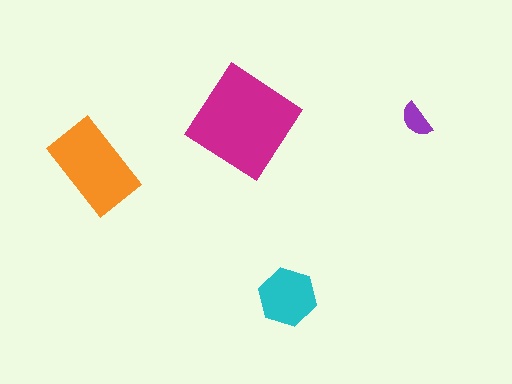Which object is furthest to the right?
The purple semicircle is rightmost.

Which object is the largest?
The magenta diamond.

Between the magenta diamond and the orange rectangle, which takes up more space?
The magenta diamond.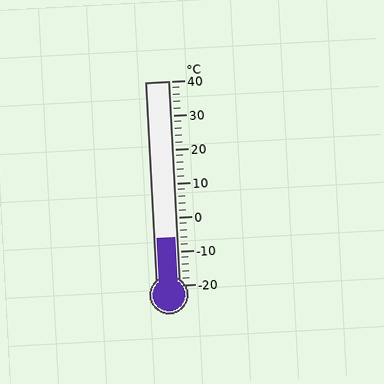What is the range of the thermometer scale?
The thermometer scale ranges from -20°C to 40°C.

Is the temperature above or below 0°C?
The temperature is below 0°C.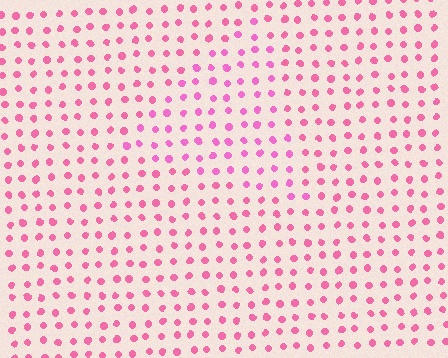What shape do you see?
I see a triangle.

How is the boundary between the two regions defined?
The boundary is defined purely by a slight shift in hue (about 17 degrees). Spacing, size, and orientation are identical on both sides.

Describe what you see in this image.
The image is filled with small pink elements in a uniform arrangement. A triangle-shaped region is visible where the elements are tinted to a slightly different hue, forming a subtle color boundary.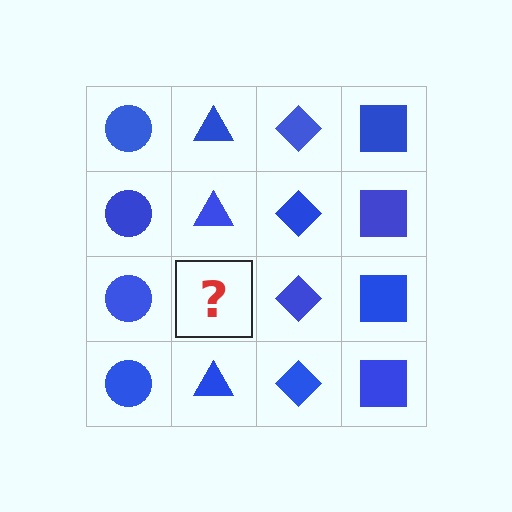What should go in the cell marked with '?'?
The missing cell should contain a blue triangle.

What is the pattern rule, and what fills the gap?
The rule is that each column has a consistent shape. The gap should be filled with a blue triangle.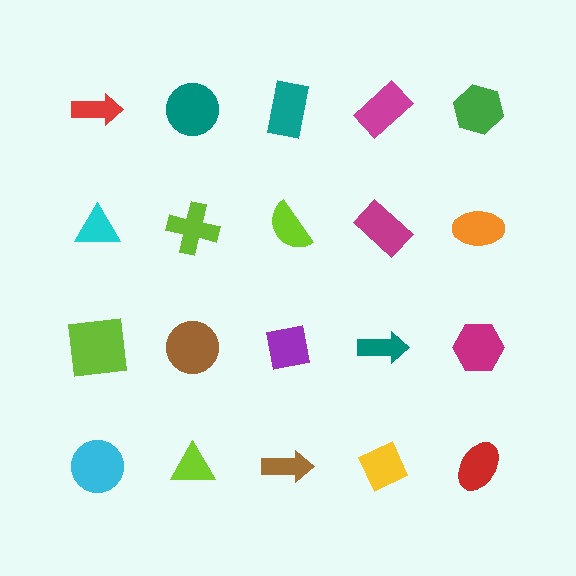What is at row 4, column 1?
A cyan circle.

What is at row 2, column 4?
A magenta rectangle.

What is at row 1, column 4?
A magenta rectangle.